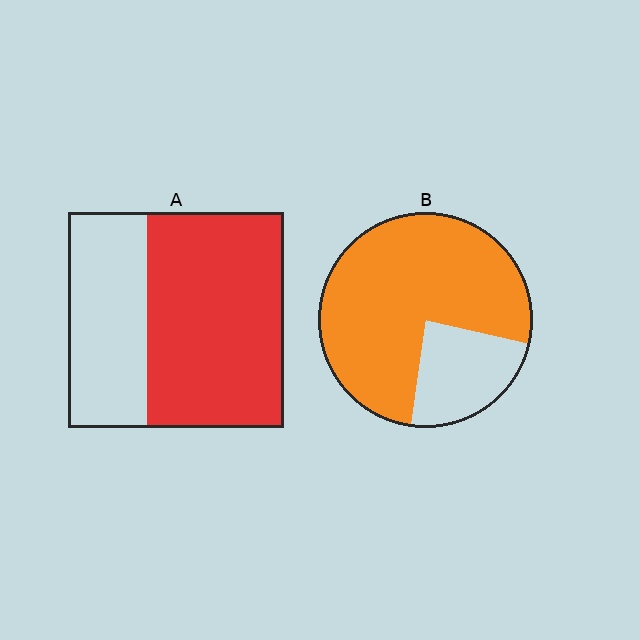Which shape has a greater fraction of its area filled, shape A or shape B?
Shape B.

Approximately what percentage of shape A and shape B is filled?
A is approximately 65% and B is approximately 75%.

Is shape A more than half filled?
Yes.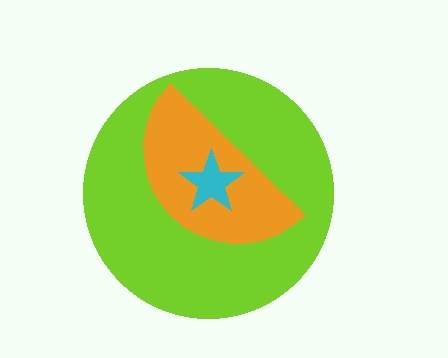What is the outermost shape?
The lime circle.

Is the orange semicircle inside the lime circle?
Yes.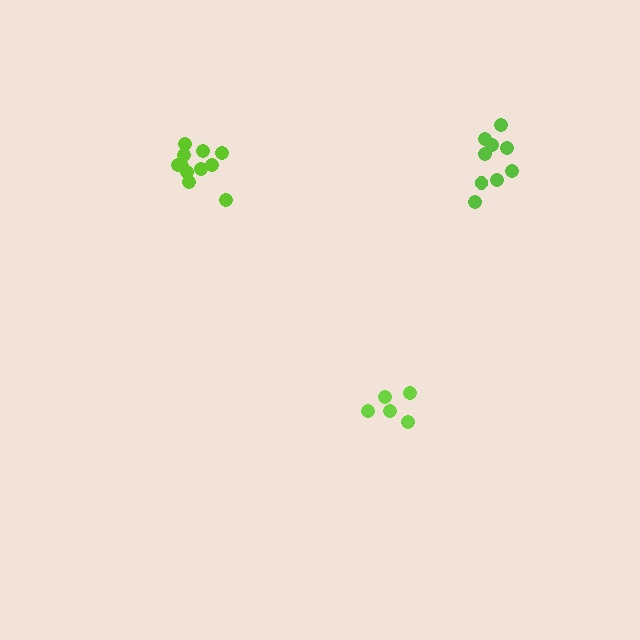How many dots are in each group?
Group 1: 11 dots, Group 2: 9 dots, Group 3: 5 dots (25 total).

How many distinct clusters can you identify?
There are 3 distinct clusters.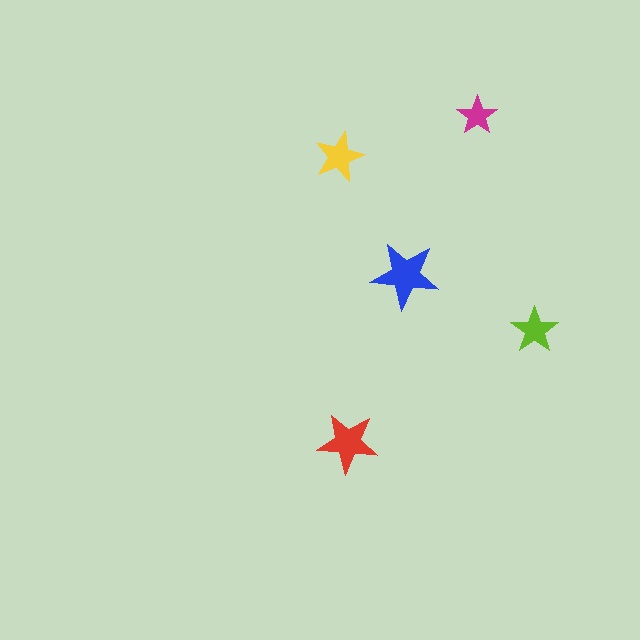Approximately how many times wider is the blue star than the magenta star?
About 1.5 times wider.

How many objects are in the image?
There are 5 objects in the image.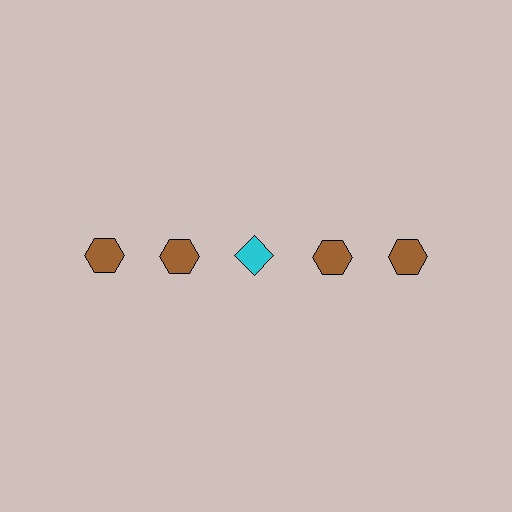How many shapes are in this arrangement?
There are 5 shapes arranged in a grid pattern.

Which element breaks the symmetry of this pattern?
The cyan diamond in the top row, center column breaks the symmetry. All other shapes are brown hexagons.